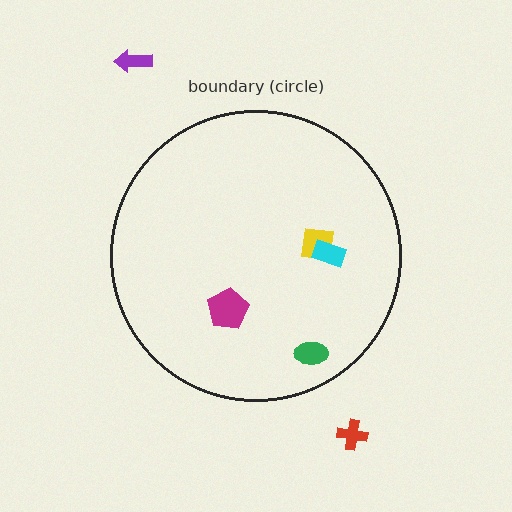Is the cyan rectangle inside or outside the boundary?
Inside.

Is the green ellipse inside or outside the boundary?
Inside.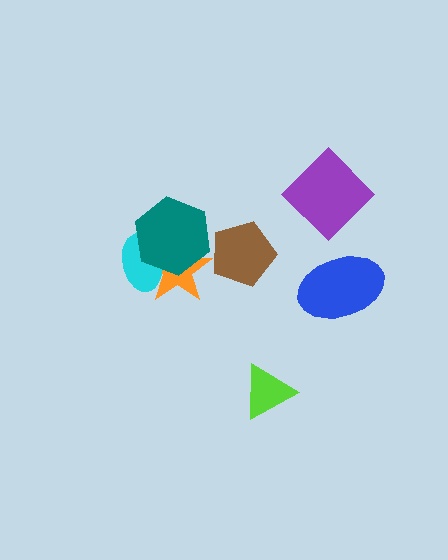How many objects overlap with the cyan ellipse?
2 objects overlap with the cyan ellipse.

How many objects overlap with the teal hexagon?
2 objects overlap with the teal hexagon.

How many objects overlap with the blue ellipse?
0 objects overlap with the blue ellipse.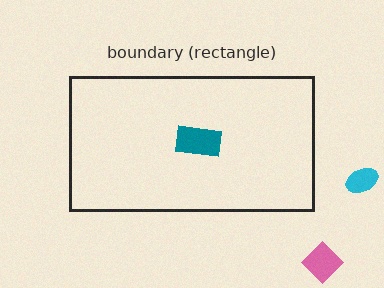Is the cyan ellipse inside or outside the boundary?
Outside.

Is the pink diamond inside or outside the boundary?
Outside.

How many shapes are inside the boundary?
1 inside, 2 outside.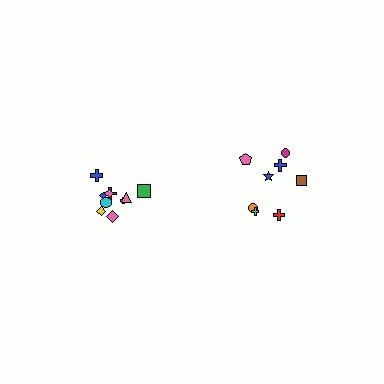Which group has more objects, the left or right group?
The left group.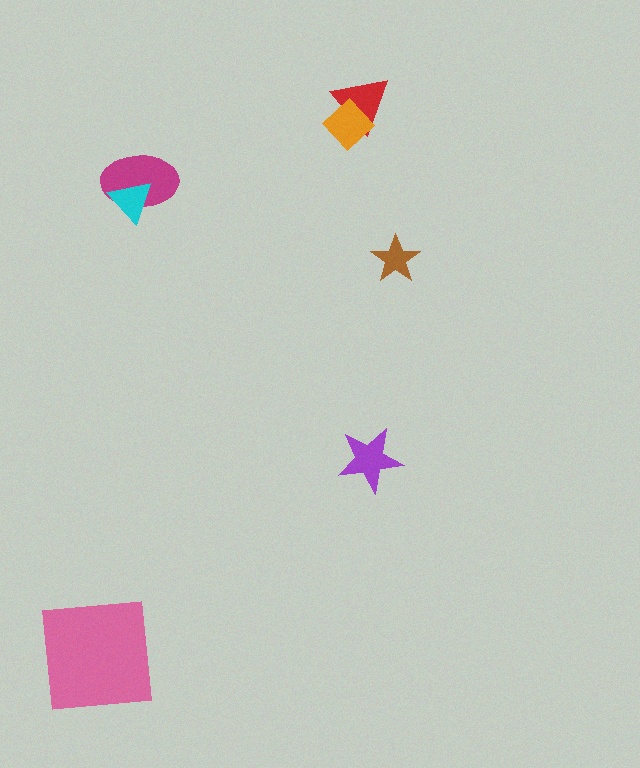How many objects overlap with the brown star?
0 objects overlap with the brown star.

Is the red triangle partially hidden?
Yes, it is partially covered by another shape.